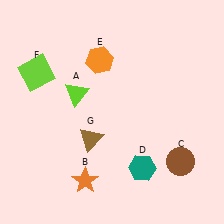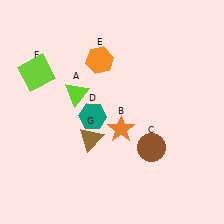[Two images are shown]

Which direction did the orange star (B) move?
The orange star (B) moved up.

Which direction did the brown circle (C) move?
The brown circle (C) moved left.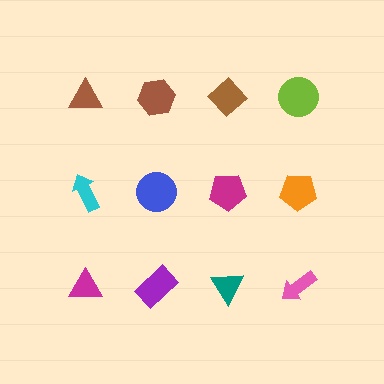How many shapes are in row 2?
4 shapes.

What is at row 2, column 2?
A blue circle.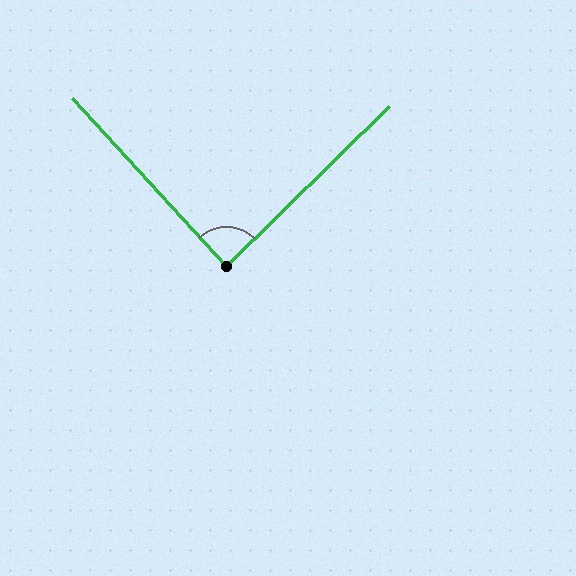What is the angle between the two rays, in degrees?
Approximately 88 degrees.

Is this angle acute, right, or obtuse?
It is approximately a right angle.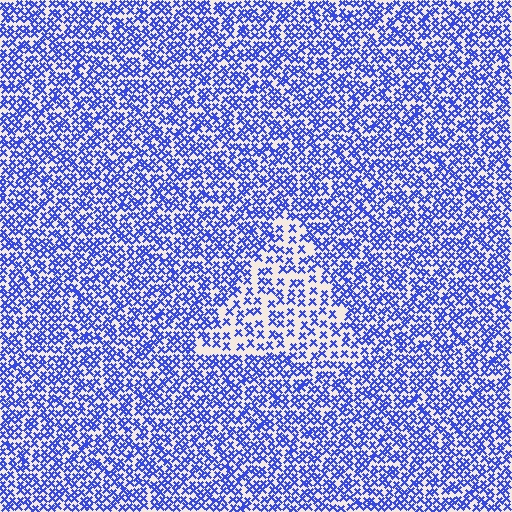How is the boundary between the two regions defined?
The boundary is defined by a change in element density (approximately 1.8x ratio). All elements are the same color, size, and shape.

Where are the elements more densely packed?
The elements are more densely packed outside the triangle boundary.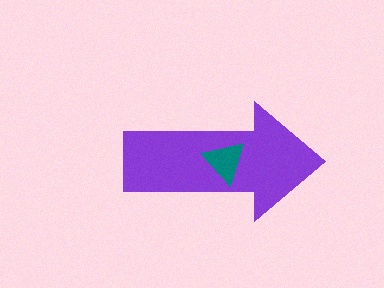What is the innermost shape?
The teal triangle.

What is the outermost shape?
The purple arrow.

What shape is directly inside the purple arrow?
The teal triangle.